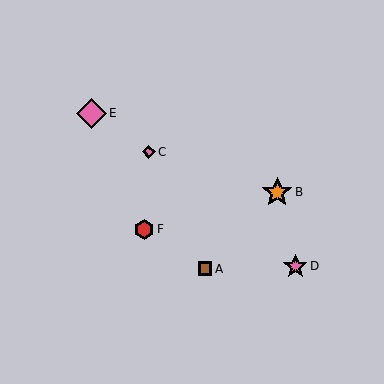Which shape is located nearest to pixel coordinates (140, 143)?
The pink diamond (labeled C) at (149, 152) is nearest to that location.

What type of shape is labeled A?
Shape A is a brown square.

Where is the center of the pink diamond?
The center of the pink diamond is at (149, 152).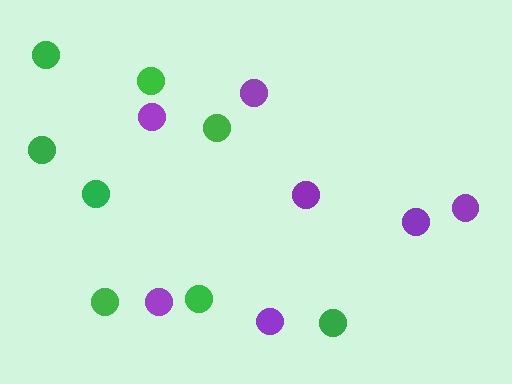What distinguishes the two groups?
There are 2 groups: one group of green circles (8) and one group of purple circles (7).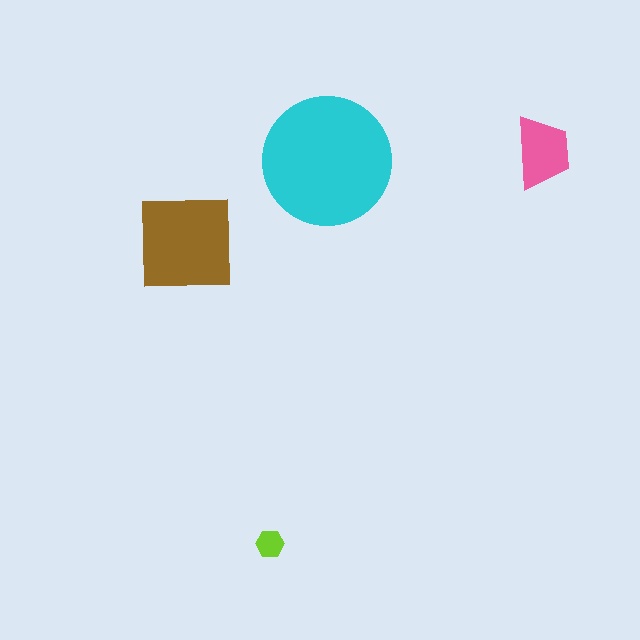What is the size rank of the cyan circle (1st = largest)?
1st.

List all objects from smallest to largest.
The lime hexagon, the pink trapezoid, the brown square, the cyan circle.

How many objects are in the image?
There are 4 objects in the image.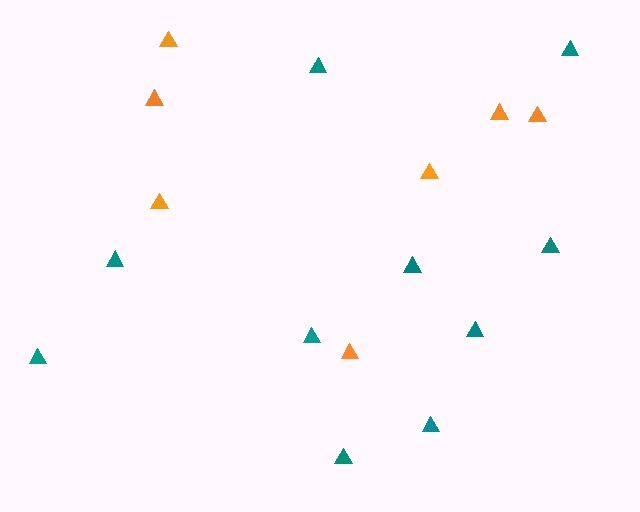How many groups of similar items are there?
There are 2 groups: one group of teal triangles (10) and one group of orange triangles (7).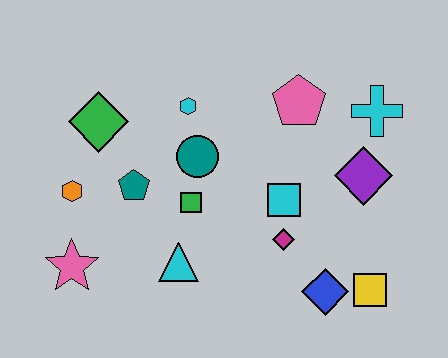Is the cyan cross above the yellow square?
Yes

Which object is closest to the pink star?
The orange hexagon is closest to the pink star.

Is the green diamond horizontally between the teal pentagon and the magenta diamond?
No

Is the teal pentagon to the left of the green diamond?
No